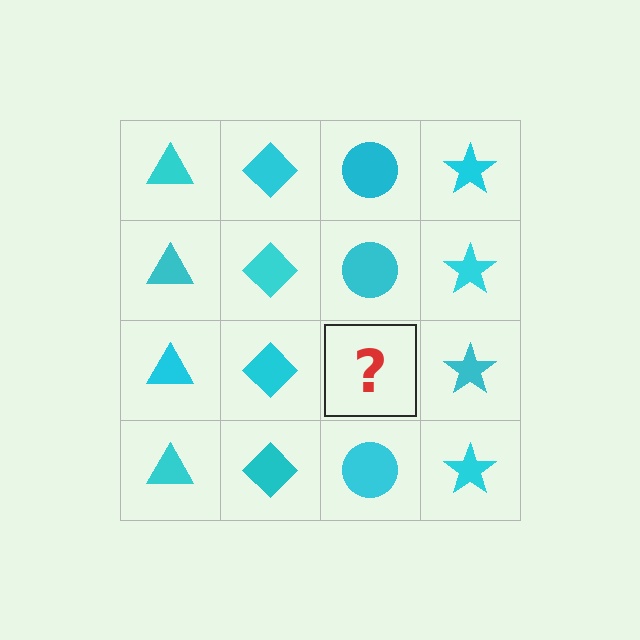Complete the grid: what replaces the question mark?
The question mark should be replaced with a cyan circle.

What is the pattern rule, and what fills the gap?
The rule is that each column has a consistent shape. The gap should be filled with a cyan circle.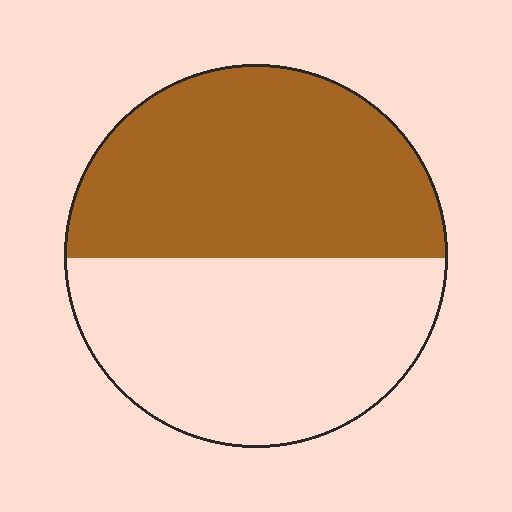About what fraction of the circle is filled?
About one half (1/2).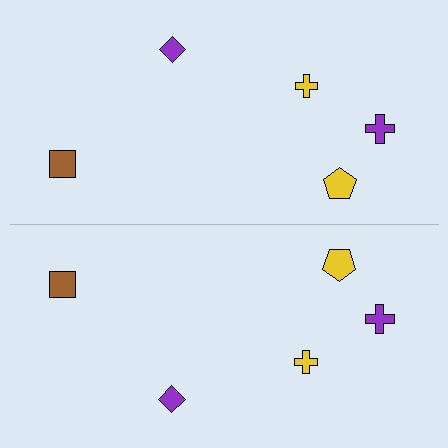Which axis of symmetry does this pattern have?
The pattern has a horizontal axis of symmetry running through the center of the image.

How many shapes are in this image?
There are 10 shapes in this image.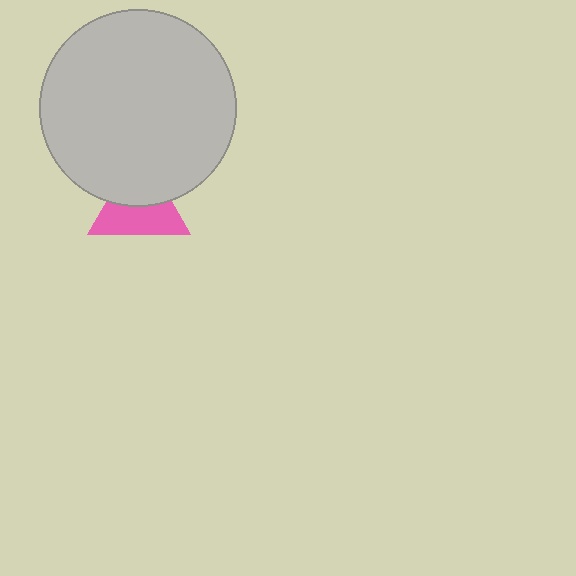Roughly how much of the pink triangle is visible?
About half of it is visible (roughly 56%).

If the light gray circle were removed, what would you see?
You would see the complete pink triangle.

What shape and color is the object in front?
The object in front is a light gray circle.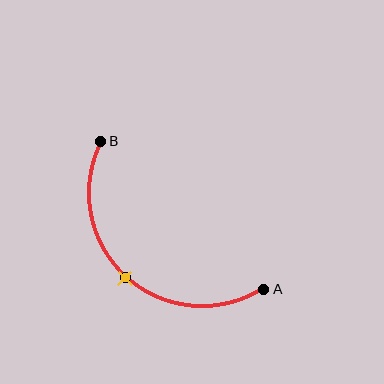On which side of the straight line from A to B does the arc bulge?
The arc bulges below and to the left of the straight line connecting A and B.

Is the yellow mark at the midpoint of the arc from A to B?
Yes. The yellow mark lies on the arc at equal arc-length from both A and B — it is the arc midpoint.